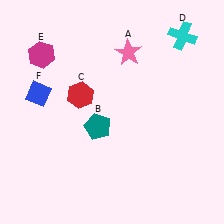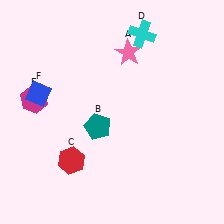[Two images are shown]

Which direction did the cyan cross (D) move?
The cyan cross (D) moved left.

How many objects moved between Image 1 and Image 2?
3 objects moved between the two images.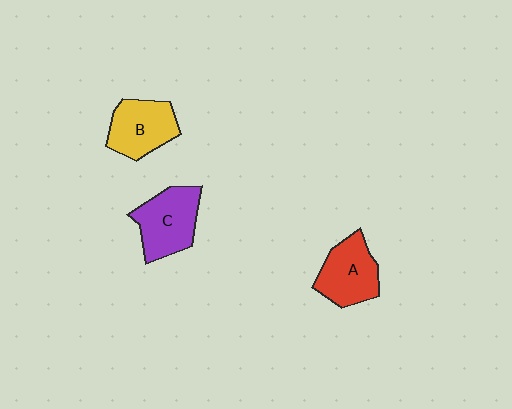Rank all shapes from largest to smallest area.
From largest to smallest: C (purple), A (red), B (yellow).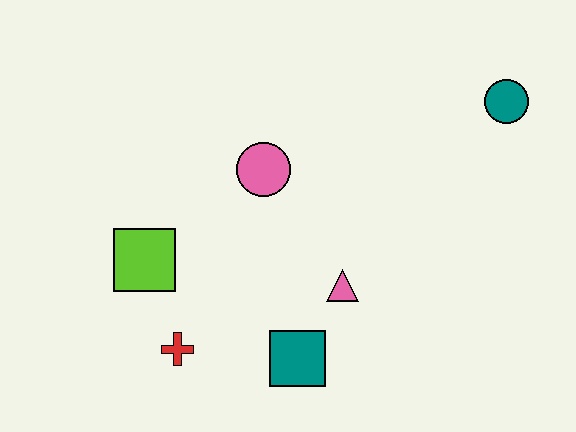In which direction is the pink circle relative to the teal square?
The pink circle is above the teal square.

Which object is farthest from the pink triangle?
The teal circle is farthest from the pink triangle.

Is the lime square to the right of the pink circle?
No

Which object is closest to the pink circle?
The pink triangle is closest to the pink circle.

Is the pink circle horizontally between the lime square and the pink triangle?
Yes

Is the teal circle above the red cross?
Yes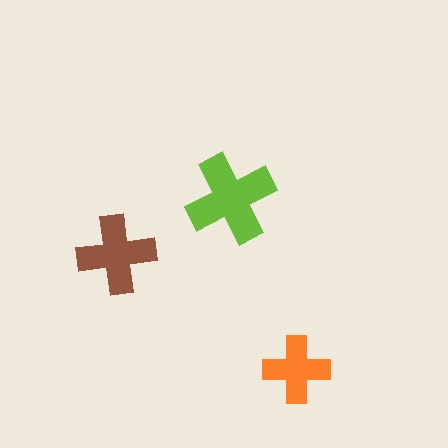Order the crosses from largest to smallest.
the lime one, the brown one, the orange one.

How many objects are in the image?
There are 3 objects in the image.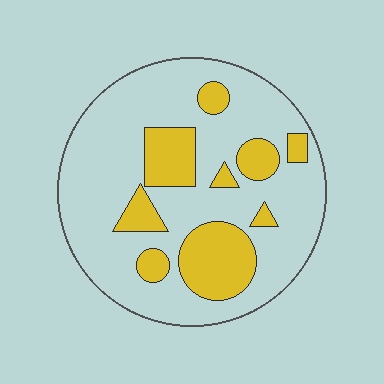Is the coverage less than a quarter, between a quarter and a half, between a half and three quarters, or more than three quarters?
Less than a quarter.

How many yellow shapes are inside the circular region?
9.